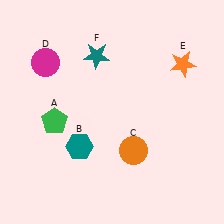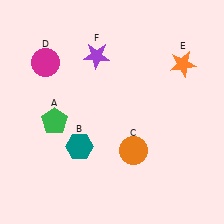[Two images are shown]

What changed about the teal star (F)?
In Image 1, F is teal. In Image 2, it changed to purple.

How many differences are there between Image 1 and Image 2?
There is 1 difference between the two images.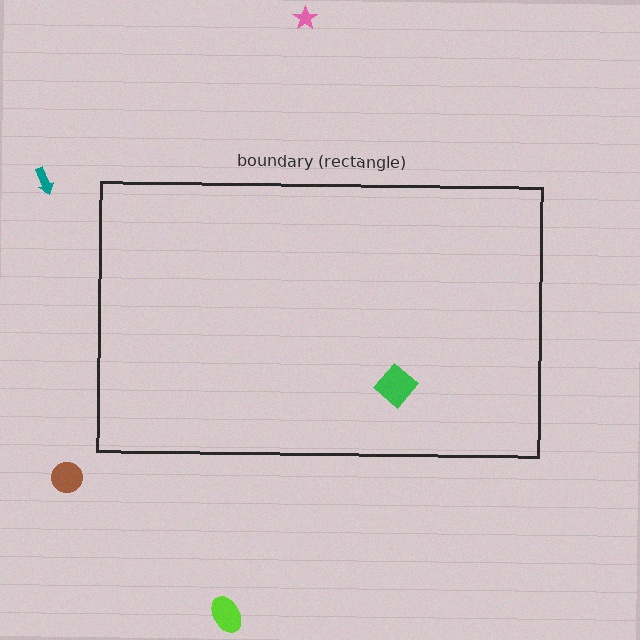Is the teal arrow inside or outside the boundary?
Outside.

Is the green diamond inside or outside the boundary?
Inside.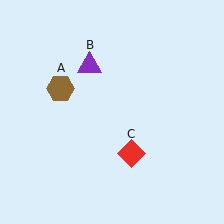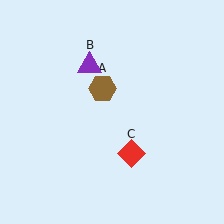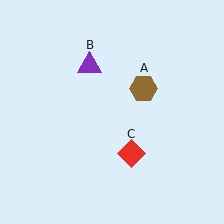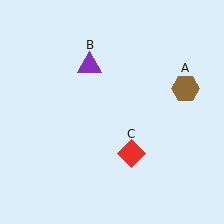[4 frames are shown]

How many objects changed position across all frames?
1 object changed position: brown hexagon (object A).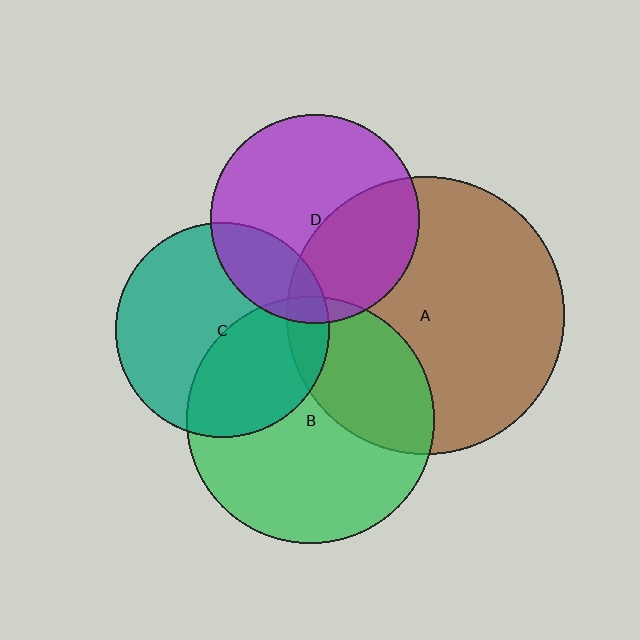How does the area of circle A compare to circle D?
Approximately 1.8 times.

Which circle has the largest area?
Circle A (brown).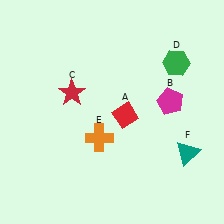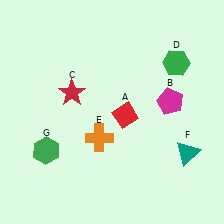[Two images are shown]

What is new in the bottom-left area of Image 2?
A green hexagon (G) was added in the bottom-left area of Image 2.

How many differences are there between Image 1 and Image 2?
There is 1 difference between the two images.